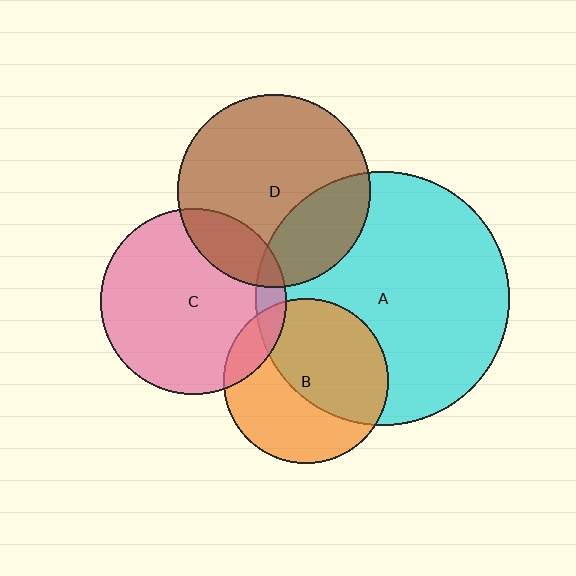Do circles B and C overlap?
Yes.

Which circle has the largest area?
Circle A (cyan).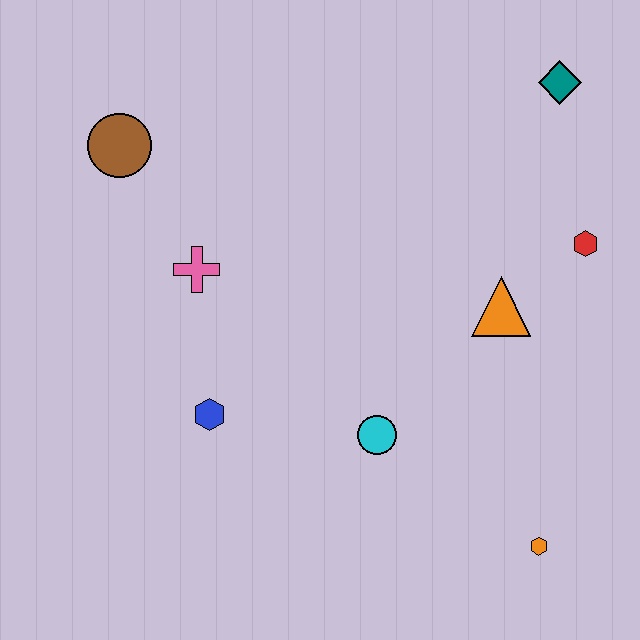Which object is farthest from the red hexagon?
The brown circle is farthest from the red hexagon.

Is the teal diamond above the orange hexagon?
Yes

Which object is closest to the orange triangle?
The red hexagon is closest to the orange triangle.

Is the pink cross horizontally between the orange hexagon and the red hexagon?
No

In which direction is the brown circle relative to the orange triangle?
The brown circle is to the left of the orange triangle.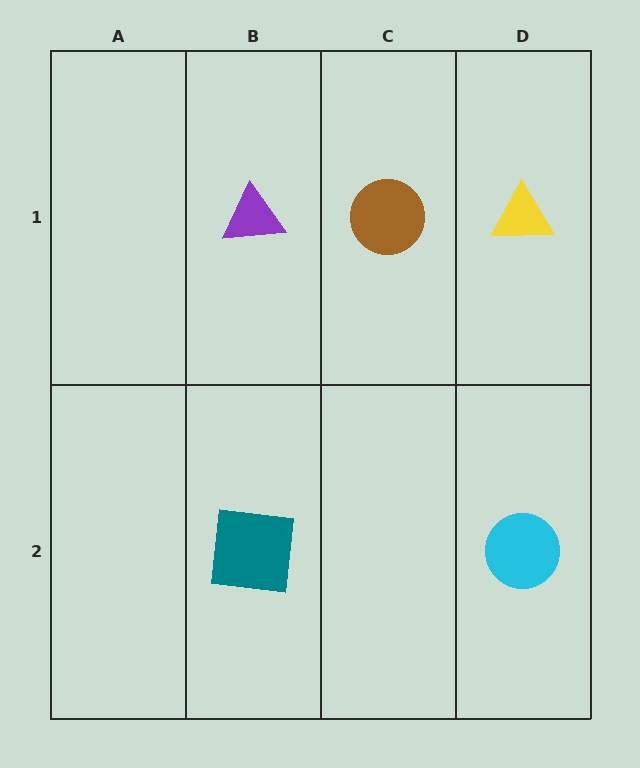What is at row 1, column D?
A yellow triangle.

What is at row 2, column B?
A teal square.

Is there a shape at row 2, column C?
No, that cell is empty.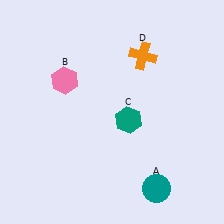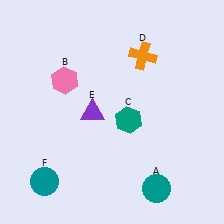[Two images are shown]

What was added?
A purple triangle (E), a teal circle (F) were added in Image 2.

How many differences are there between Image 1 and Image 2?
There are 2 differences between the two images.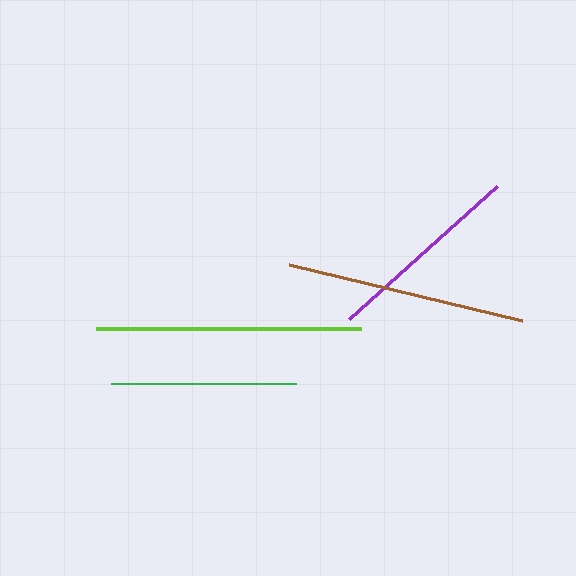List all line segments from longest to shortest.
From longest to shortest: lime, brown, purple, green.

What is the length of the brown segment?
The brown segment is approximately 240 pixels long.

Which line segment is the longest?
The lime line is the longest at approximately 265 pixels.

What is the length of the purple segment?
The purple segment is approximately 199 pixels long.